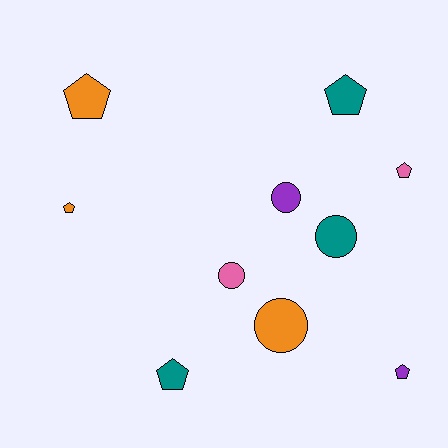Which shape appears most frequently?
Pentagon, with 6 objects.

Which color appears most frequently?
Teal, with 3 objects.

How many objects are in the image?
There are 10 objects.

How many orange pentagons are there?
There are 2 orange pentagons.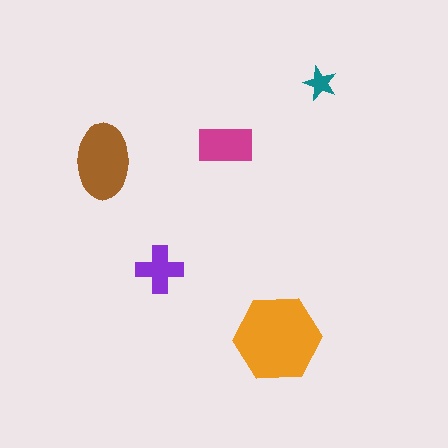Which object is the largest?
The orange hexagon.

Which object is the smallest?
The teal star.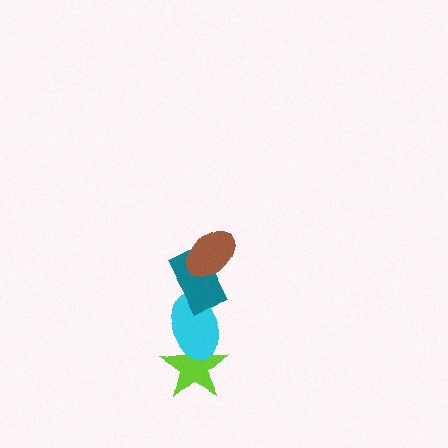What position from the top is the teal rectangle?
The teal rectangle is 2nd from the top.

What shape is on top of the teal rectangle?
The brown ellipse is on top of the teal rectangle.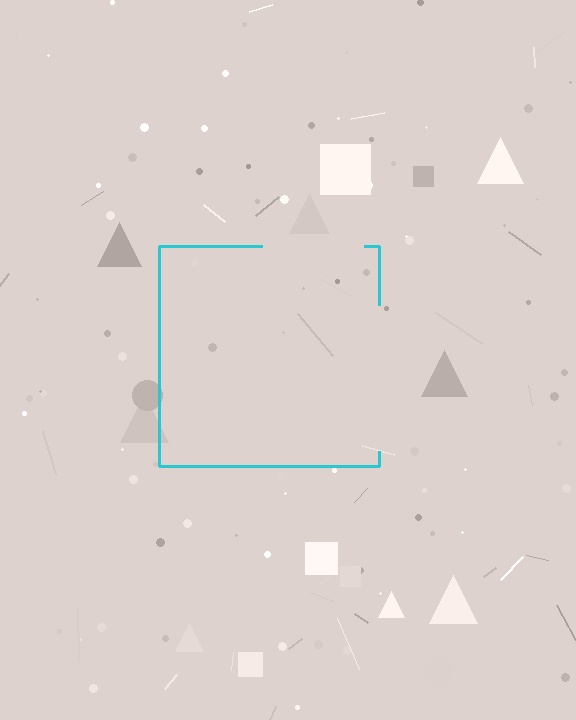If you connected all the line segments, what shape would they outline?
They would outline a square.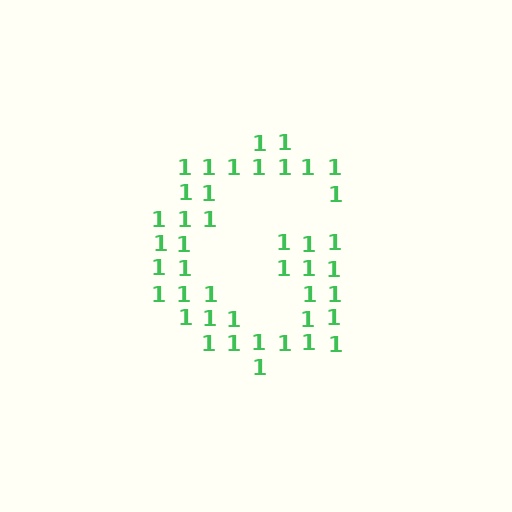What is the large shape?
The large shape is the letter G.